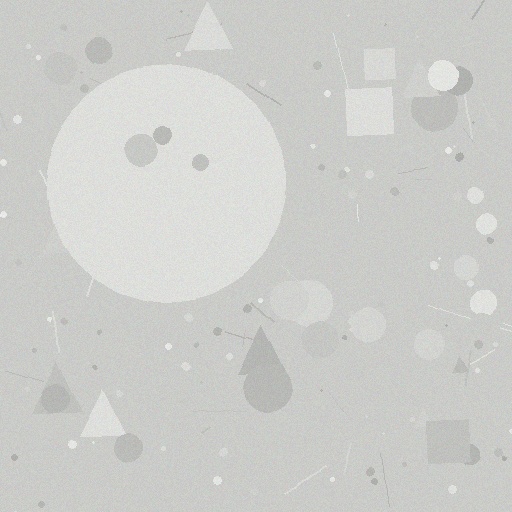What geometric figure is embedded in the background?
A circle is embedded in the background.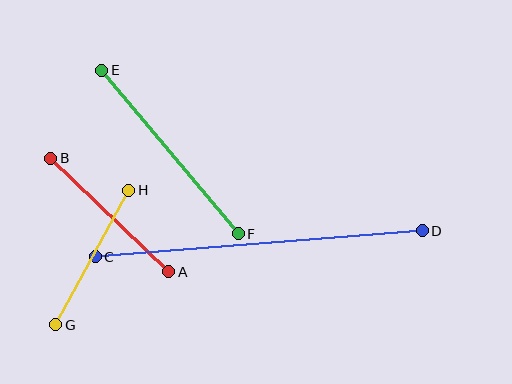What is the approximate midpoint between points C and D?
The midpoint is at approximately (259, 244) pixels.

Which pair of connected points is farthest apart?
Points C and D are farthest apart.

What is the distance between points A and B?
The distance is approximately 164 pixels.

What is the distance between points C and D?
The distance is approximately 328 pixels.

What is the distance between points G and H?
The distance is approximately 153 pixels.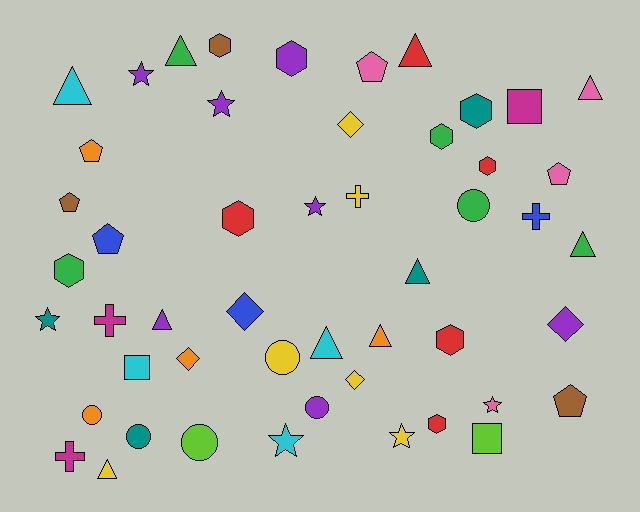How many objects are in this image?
There are 50 objects.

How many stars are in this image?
There are 7 stars.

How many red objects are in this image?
There are 5 red objects.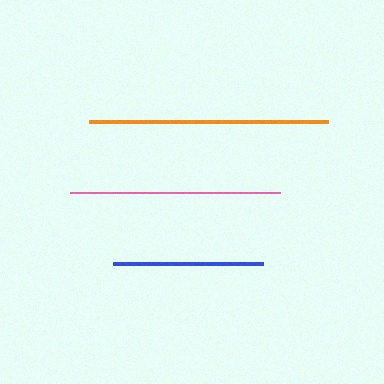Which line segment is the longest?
The orange line is the longest at approximately 239 pixels.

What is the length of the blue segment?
The blue segment is approximately 150 pixels long.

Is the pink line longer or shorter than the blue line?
The pink line is longer than the blue line.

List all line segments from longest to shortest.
From longest to shortest: orange, pink, blue.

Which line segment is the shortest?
The blue line is the shortest at approximately 150 pixels.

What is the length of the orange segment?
The orange segment is approximately 239 pixels long.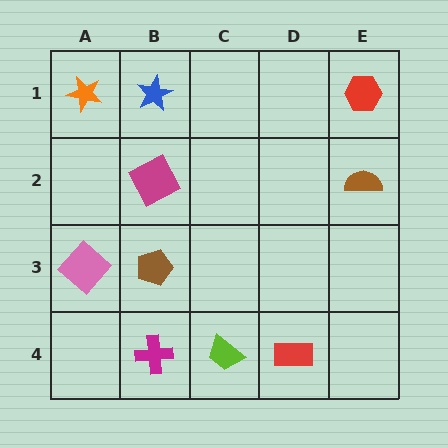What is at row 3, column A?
A pink diamond.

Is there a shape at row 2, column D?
No, that cell is empty.